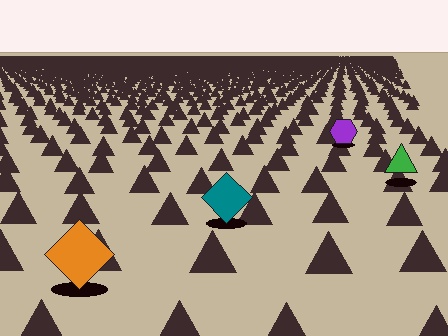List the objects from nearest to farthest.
From nearest to farthest: the orange diamond, the teal diamond, the green triangle, the purple hexagon.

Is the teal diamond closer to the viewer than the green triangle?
Yes. The teal diamond is closer — you can tell from the texture gradient: the ground texture is coarser near it.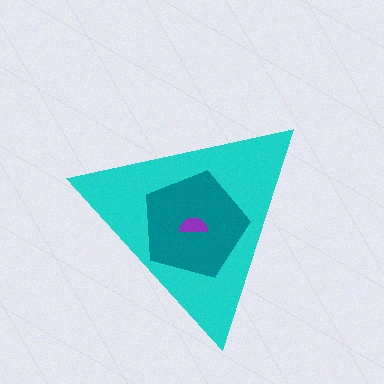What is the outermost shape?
The cyan triangle.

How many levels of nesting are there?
3.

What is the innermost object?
The purple semicircle.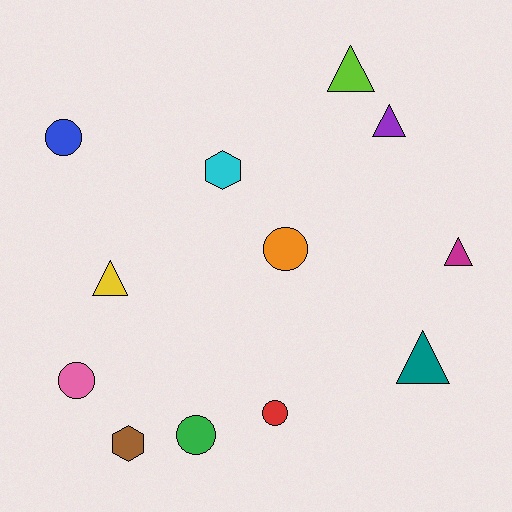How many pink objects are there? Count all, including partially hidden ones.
There is 1 pink object.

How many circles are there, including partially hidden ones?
There are 5 circles.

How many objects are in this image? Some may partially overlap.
There are 12 objects.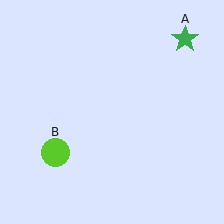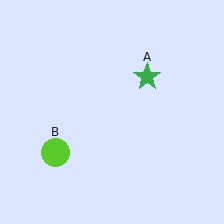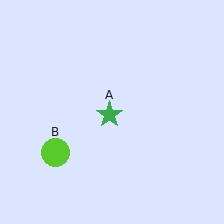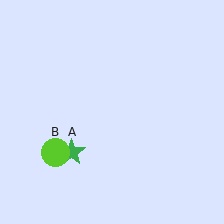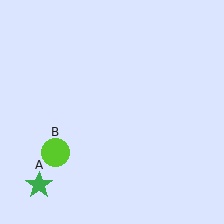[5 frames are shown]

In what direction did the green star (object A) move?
The green star (object A) moved down and to the left.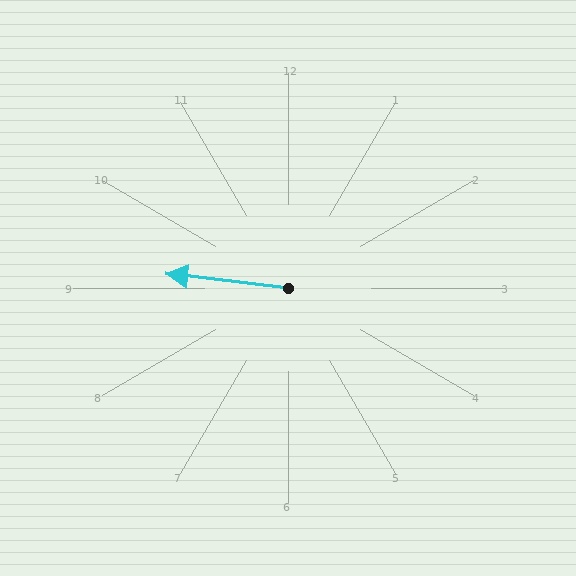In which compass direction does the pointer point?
West.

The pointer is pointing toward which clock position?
Roughly 9 o'clock.